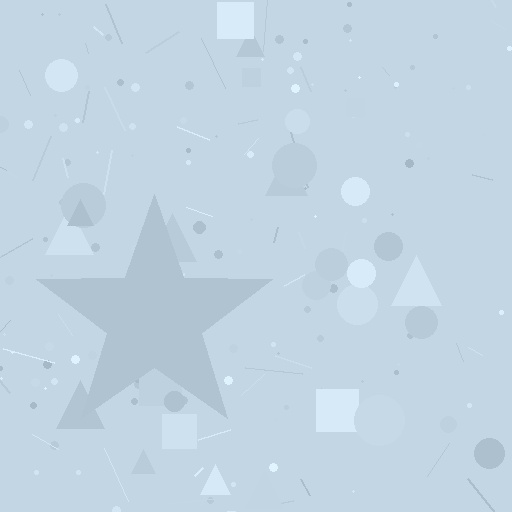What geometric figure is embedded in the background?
A star is embedded in the background.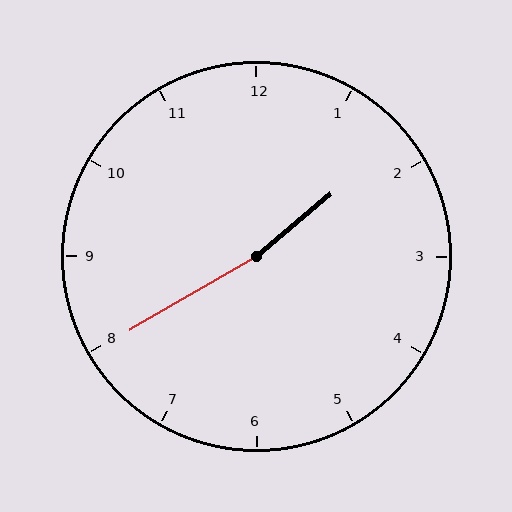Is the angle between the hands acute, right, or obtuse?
It is obtuse.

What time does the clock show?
1:40.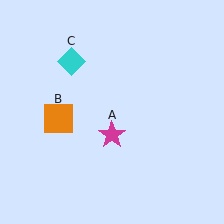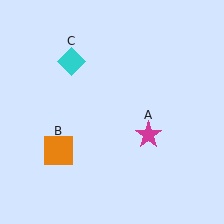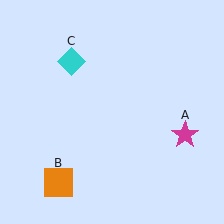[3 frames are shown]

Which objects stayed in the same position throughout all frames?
Cyan diamond (object C) remained stationary.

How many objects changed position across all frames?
2 objects changed position: magenta star (object A), orange square (object B).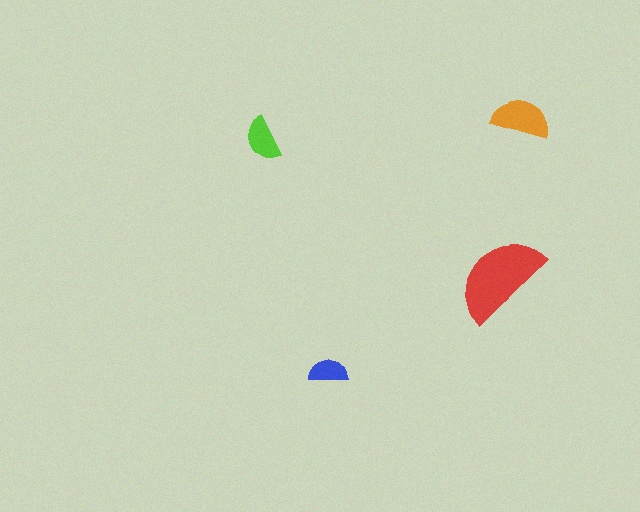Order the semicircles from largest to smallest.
the red one, the orange one, the lime one, the blue one.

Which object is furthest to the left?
The lime semicircle is leftmost.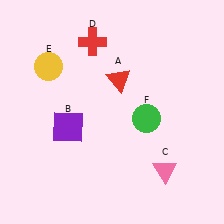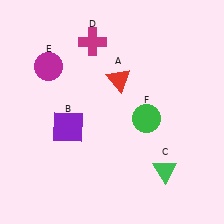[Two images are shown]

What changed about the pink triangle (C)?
In Image 1, C is pink. In Image 2, it changed to green.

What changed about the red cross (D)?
In Image 1, D is red. In Image 2, it changed to magenta.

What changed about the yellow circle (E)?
In Image 1, E is yellow. In Image 2, it changed to magenta.